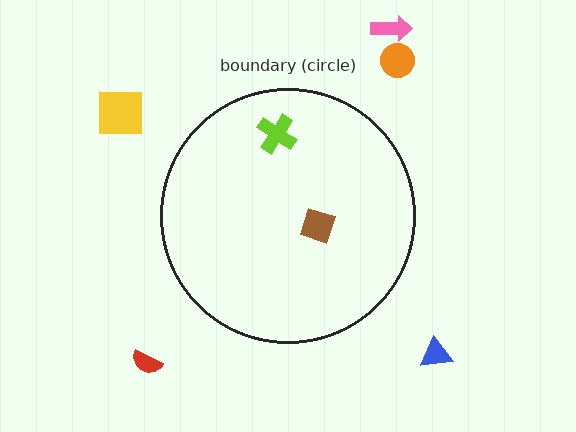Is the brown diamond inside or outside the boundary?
Inside.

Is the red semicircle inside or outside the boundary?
Outside.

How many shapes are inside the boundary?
2 inside, 5 outside.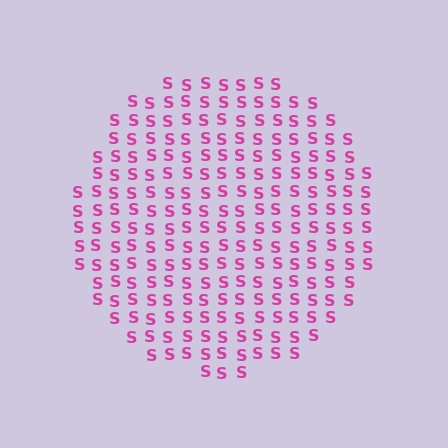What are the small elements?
The small elements are letter S's.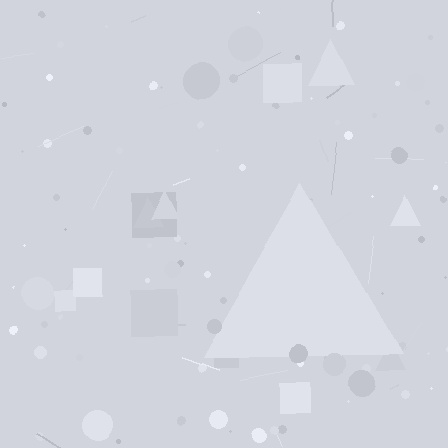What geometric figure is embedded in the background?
A triangle is embedded in the background.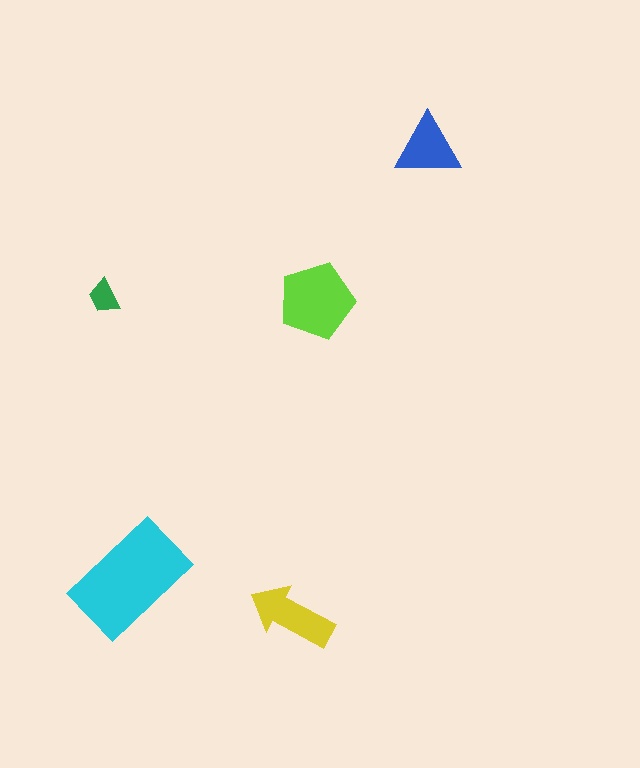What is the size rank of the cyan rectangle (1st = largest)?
1st.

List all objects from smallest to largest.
The green trapezoid, the blue triangle, the yellow arrow, the lime pentagon, the cyan rectangle.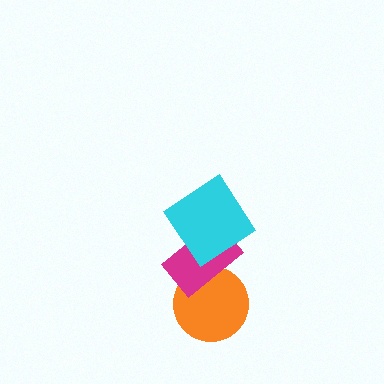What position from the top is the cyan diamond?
The cyan diamond is 1st from the top.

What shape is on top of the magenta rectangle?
The cyan diamond is on top of the magenta rectangle.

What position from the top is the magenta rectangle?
The magenta rectangle is 2nd from the top.